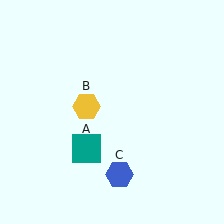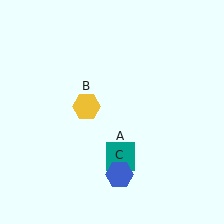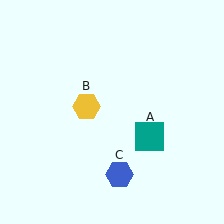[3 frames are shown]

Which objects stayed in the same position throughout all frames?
Yellow hexagon (object B) and blue hexagon (object C) remained stationary.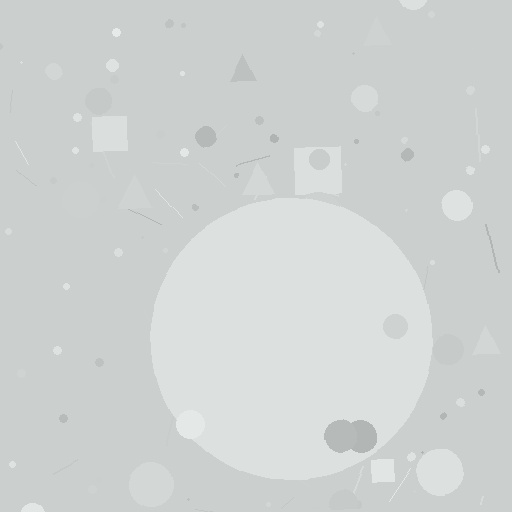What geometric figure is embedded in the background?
A circle is embedded in the background.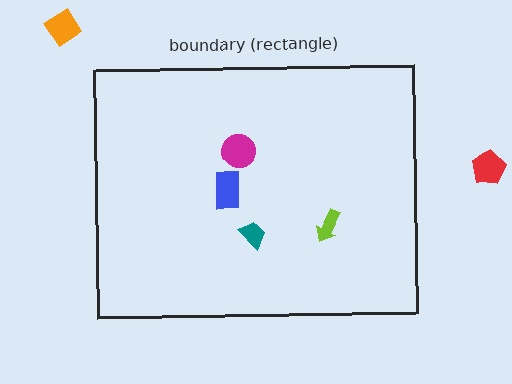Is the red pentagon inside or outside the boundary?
Outside.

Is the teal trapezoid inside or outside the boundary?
Inside.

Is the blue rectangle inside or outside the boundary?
Inside.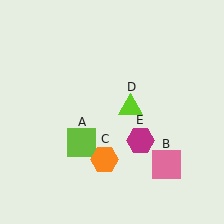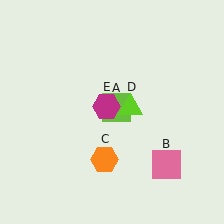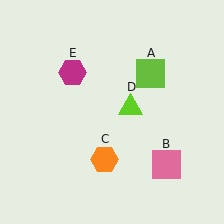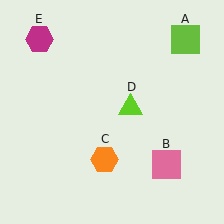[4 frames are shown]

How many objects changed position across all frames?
2 objects changed position: lime square (object A), magenta hexagon (object E).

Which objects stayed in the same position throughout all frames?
Pink square (object B) and orange hexagon (object C) and lime triangle (object D) remained stationary.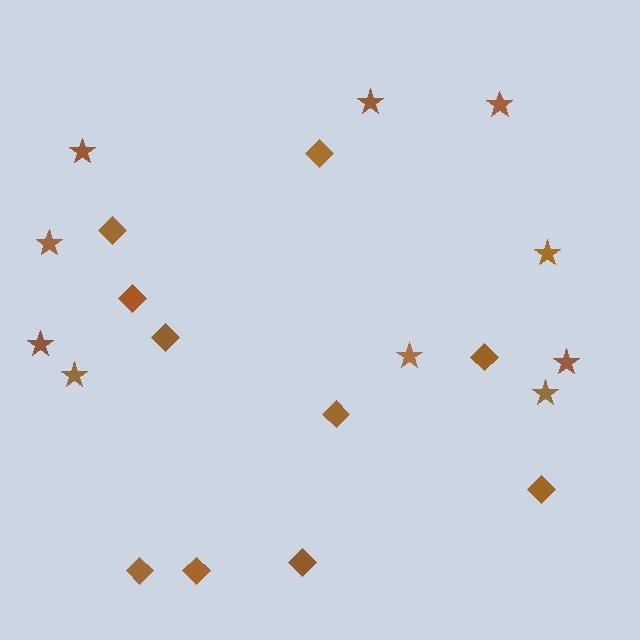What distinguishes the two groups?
There are 2 groups: one group of stars (10) and one group of diamonds (10).